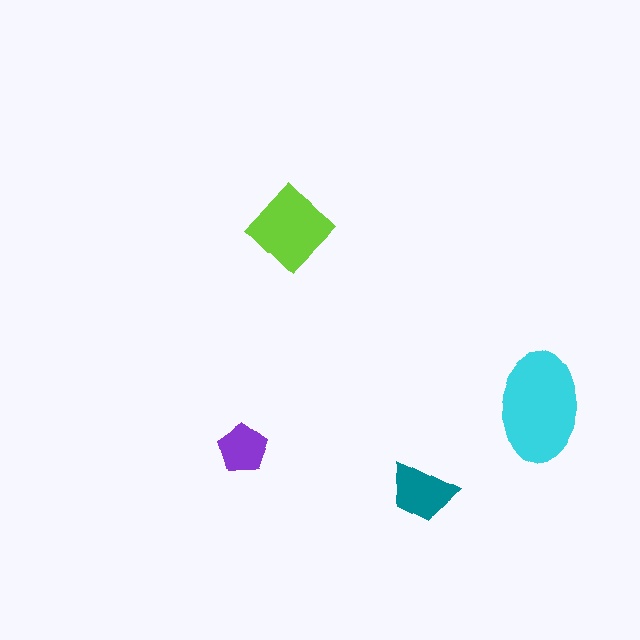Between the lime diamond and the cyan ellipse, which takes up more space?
The cyan ellipse.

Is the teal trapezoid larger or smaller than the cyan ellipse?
Smaller.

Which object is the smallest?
The purple pentagon.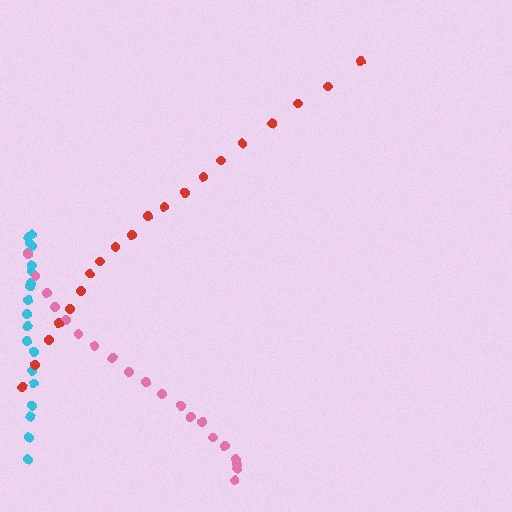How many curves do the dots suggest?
There are 3 distinct paths.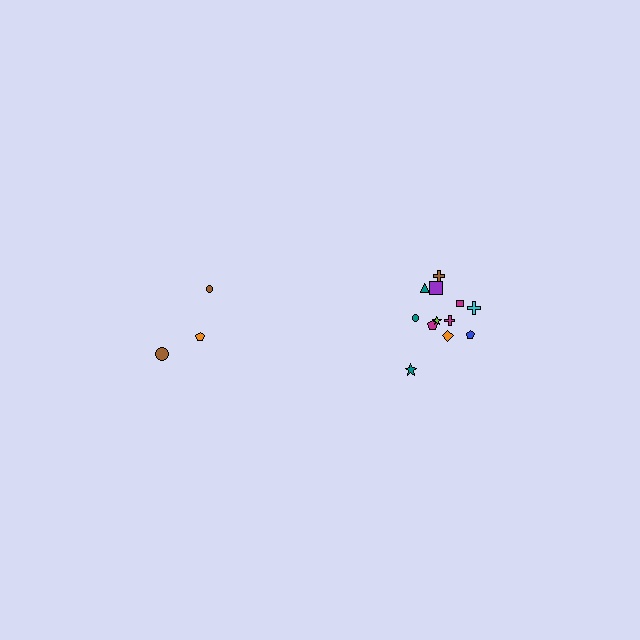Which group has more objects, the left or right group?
The right group.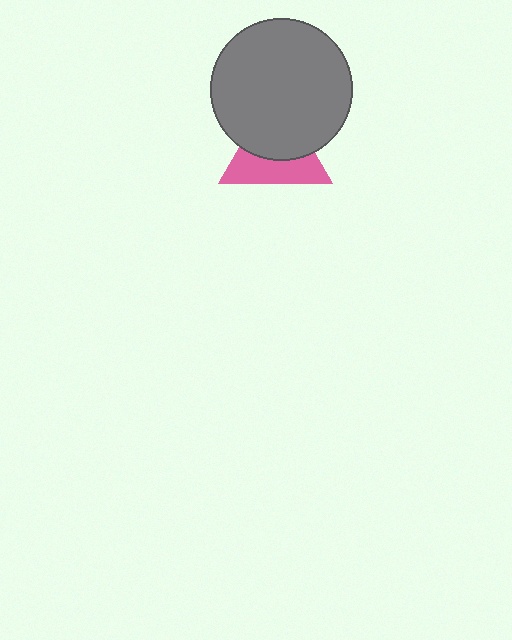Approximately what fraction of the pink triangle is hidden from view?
Roughly 53% of the pink triangle is hidden behind the gray circle.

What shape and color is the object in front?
The object in front is a gray circle.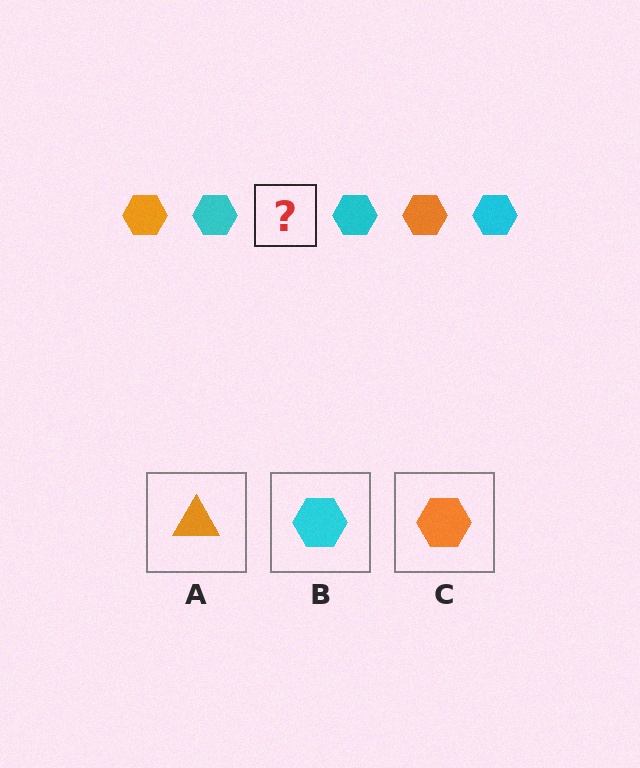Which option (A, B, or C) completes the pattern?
C.